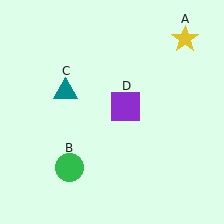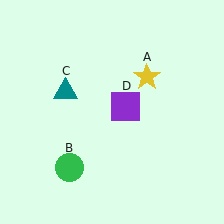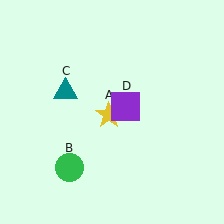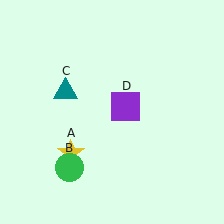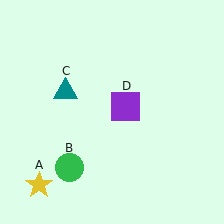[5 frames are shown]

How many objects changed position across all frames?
1 object changed position: yellow star (object A).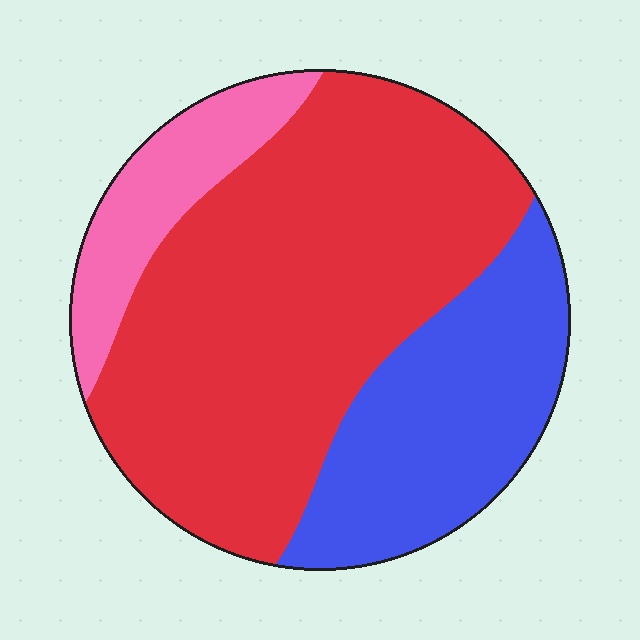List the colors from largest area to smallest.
From largest to smallest: red, blue, pink.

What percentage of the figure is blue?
Blue takes up between a quarter and a half of the figure.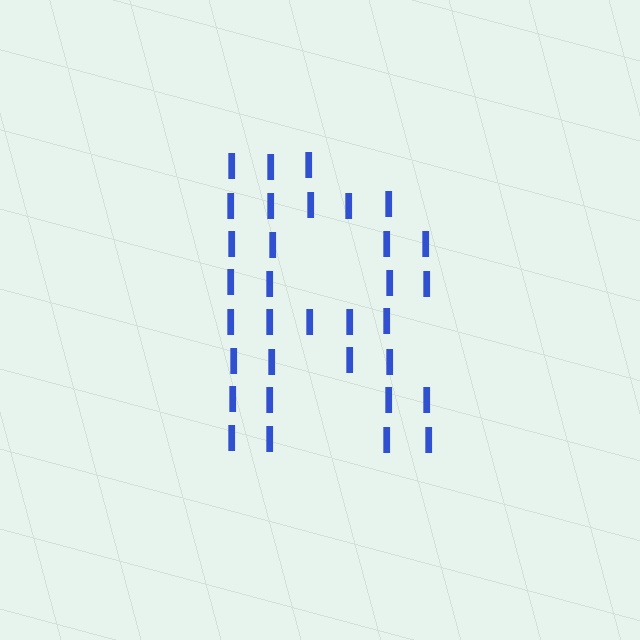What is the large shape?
The large shape is the letter R.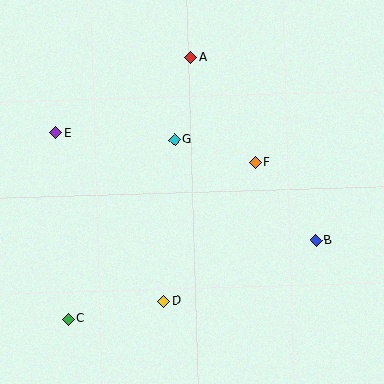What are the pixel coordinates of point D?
Point D is at (164, 301).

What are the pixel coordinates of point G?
Point G is at (175, 140).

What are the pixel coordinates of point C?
Point C is at (68, 319).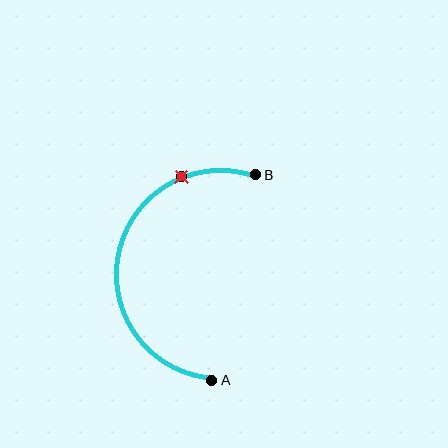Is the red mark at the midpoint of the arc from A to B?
No. The red mark lies on the arc but is closer to endpoint B. The arc midpoint would be at the point on the curve equidistant along the arc from both A and B.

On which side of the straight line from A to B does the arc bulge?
The arc bulges to the left of the straight line connecting A and B.